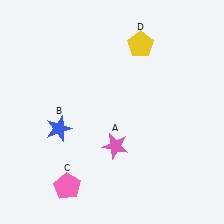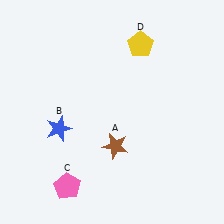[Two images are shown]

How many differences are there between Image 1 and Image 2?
There is 1 difference between the two images.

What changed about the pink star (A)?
In Image 1, A is pink. In Image 2, it changed to brown.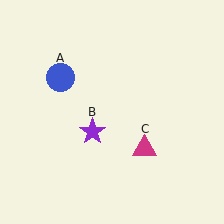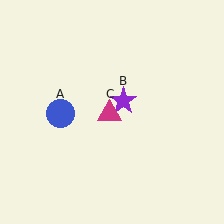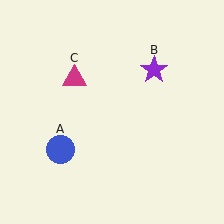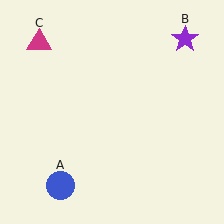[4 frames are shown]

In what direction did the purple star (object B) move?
The purple star (object B) moved up and to the right.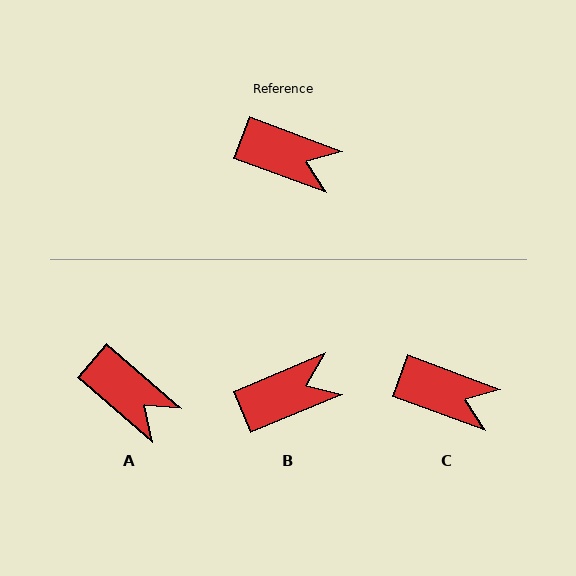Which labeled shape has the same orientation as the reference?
C.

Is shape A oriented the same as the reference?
No, it is off by about 20 degrees.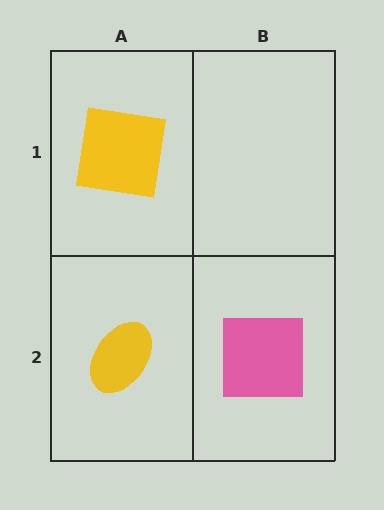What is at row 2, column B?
A pink square.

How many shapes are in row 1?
1 shape.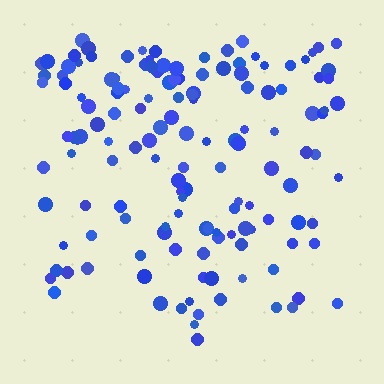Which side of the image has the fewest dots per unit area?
The bottom.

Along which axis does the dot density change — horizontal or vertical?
Vertical.